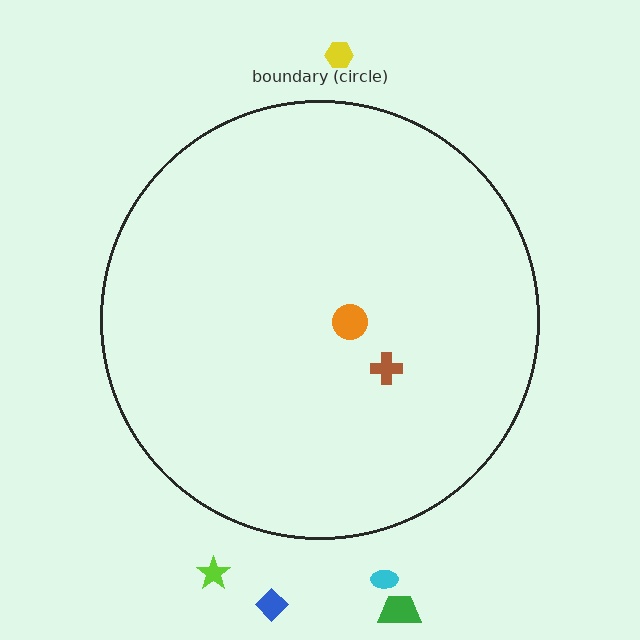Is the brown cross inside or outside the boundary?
Inside.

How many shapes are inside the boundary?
2 inside, 5 outside.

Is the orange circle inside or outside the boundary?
Inside.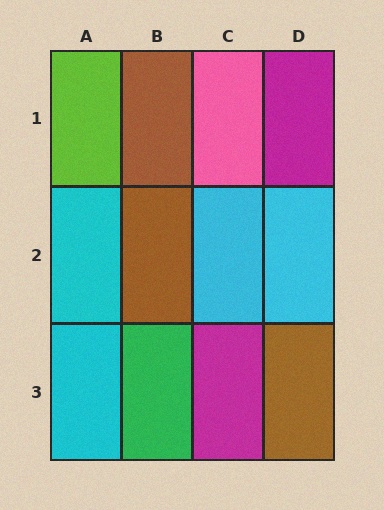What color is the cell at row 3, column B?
Green.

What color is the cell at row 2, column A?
Cyan.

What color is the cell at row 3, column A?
Cyan.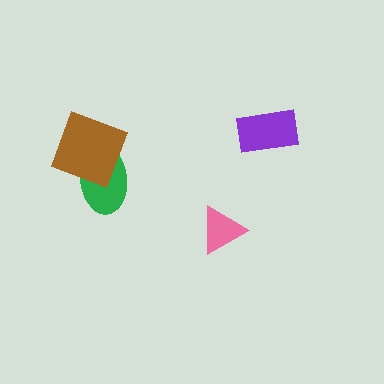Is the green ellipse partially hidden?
Yes, it is partially covered by another shape.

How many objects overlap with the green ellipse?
1 object overlaps with the green ellipse.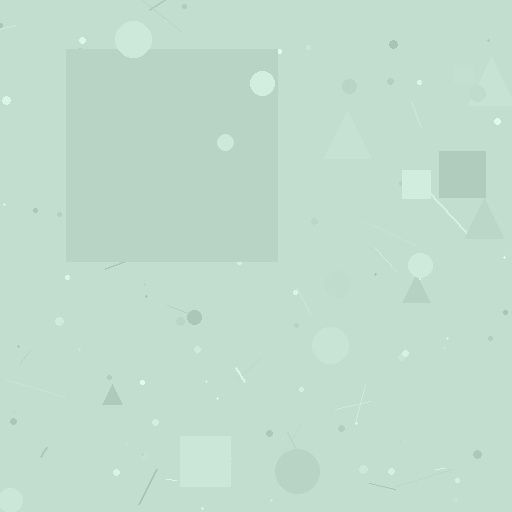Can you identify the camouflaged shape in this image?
The camouflaged shape is a square.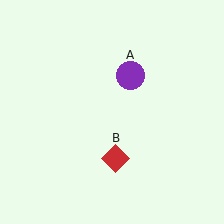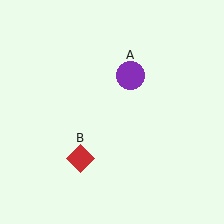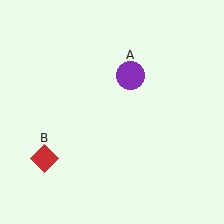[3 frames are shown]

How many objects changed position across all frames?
1 object changed position: red diamond (object B).